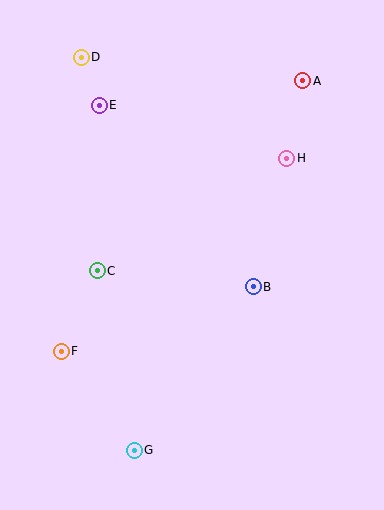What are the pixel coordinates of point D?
Point D is at (81, 57).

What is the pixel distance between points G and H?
The distance between G and H is 330 pixels.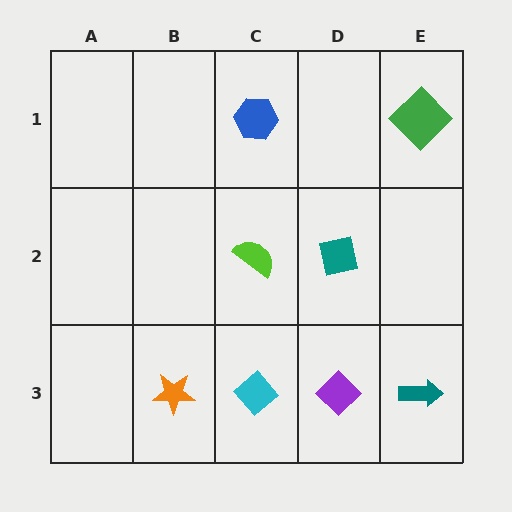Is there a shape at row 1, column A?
No, that cell is empty.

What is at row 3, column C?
A cyan diamond.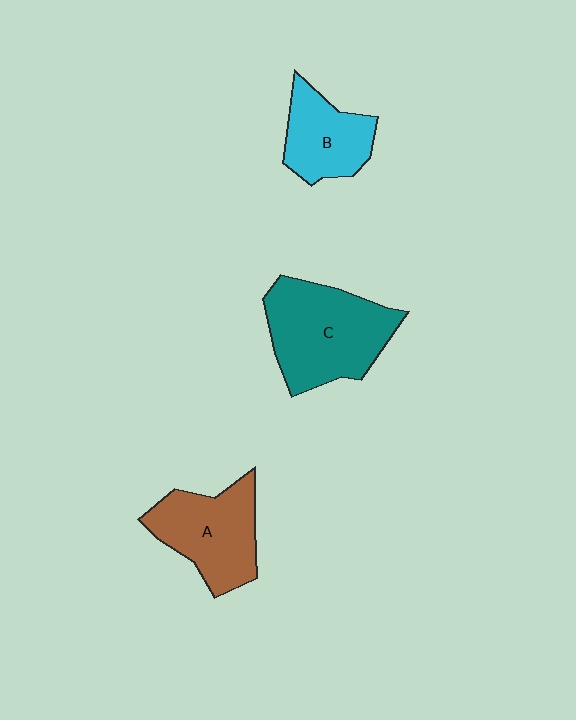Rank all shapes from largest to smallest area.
From largest to smallest: C (teal), A (brown), B (cyan).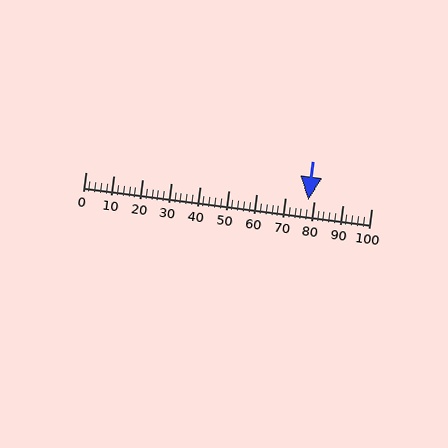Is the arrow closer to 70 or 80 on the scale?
The arrow is closer to 80.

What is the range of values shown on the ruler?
The ruler shows values from 0 to 100.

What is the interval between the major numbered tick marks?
The major tick marks are spaced 10 units apart.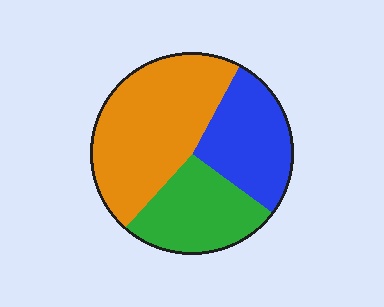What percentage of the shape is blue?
Blue takes up about one quarter (1/4) of the shape.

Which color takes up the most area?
Orange, at roughly 45%.